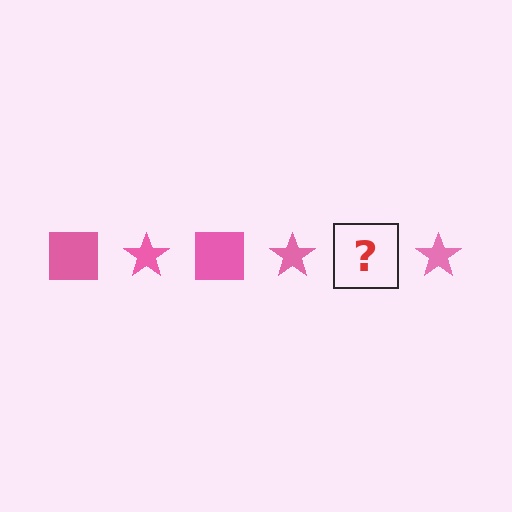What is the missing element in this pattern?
The missing element is a pink square.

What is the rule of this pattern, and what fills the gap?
The rule is that the pattern cycles through square, star shapes in pink. The gap should be filled with a pink square.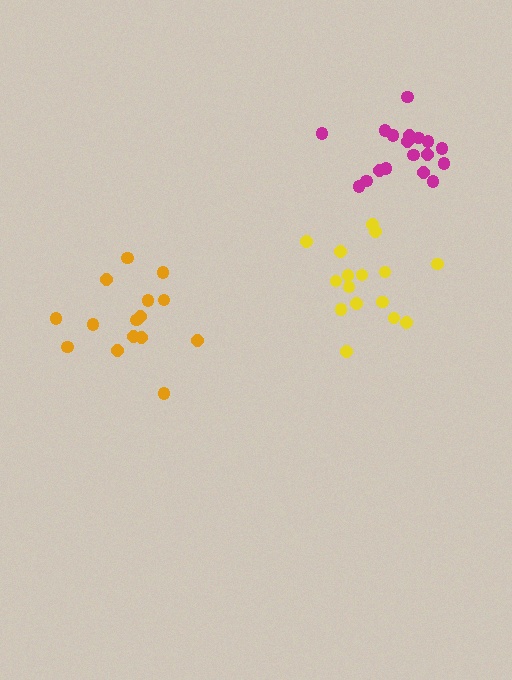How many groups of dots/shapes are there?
There are 3 groups.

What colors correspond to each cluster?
The clusters are colored: orange, magenta, yellow.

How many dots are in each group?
Group 1: 15 dots, Group 2: 19 dots, Group 3: 16 dots (50 total).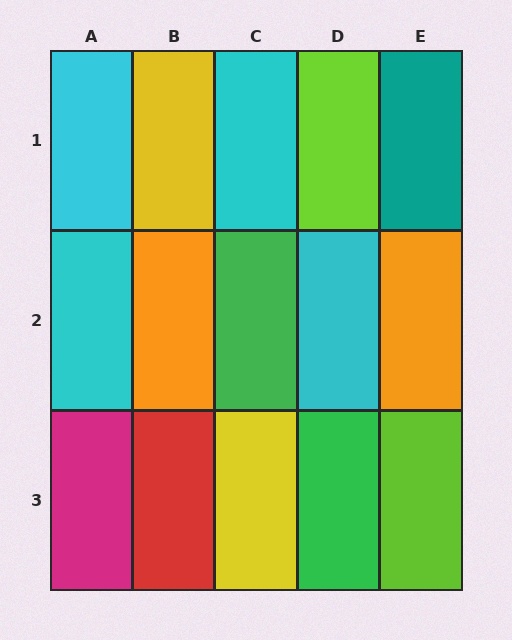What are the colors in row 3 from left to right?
Magenta, red, yellow, green, lime.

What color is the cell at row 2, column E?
Orange.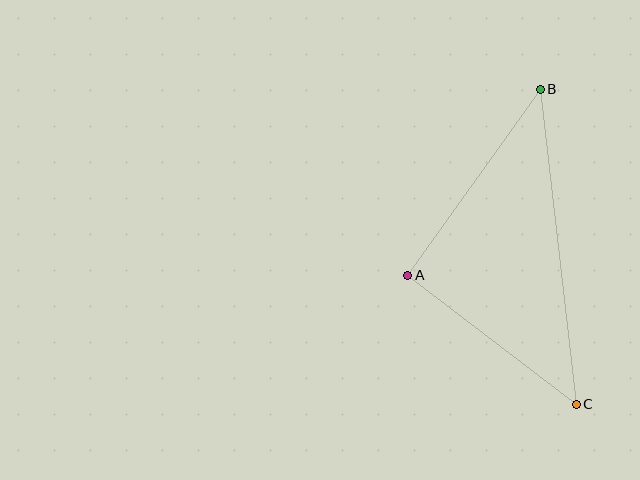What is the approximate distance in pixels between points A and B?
The distance between A and B is approximately 229 pixels.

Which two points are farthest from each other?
Points B and C are farthest from each other.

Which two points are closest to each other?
Points A and C are closest to each other.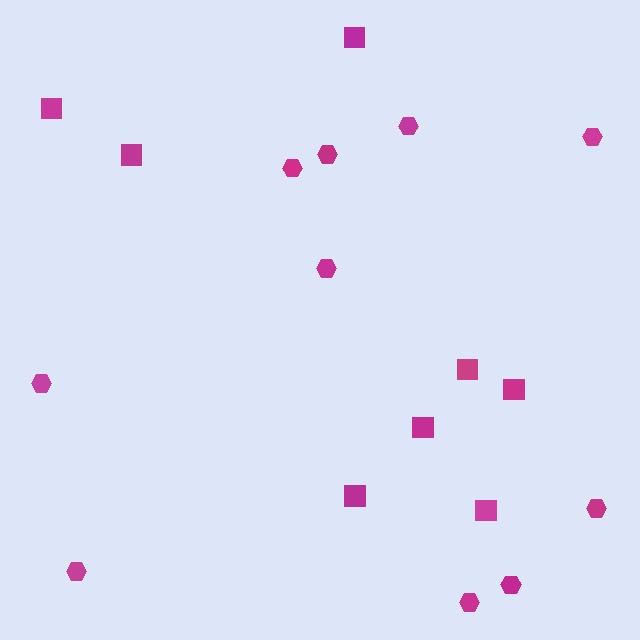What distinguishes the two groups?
There are 2 groups: one group of squares (8) and one group of hexagons (10).